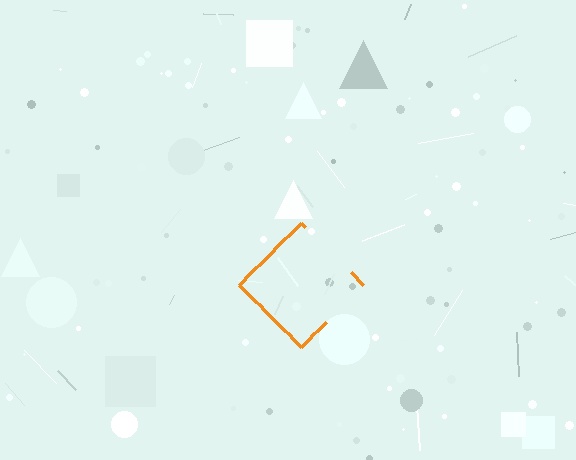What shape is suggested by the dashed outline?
The dashed outline suggests a diamond.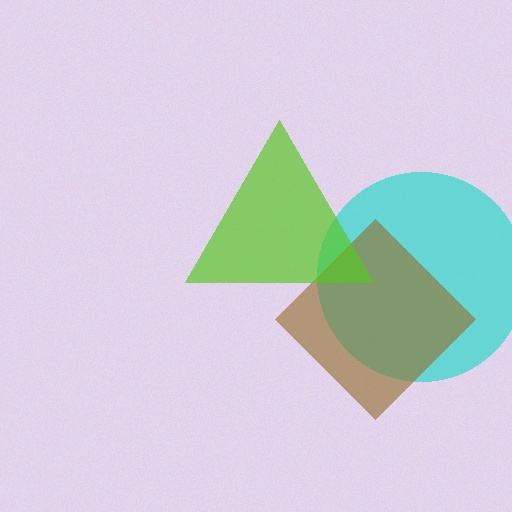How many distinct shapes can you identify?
There are 3 distinct shapes: a cyan circle, a brown diamond, a lime triangle.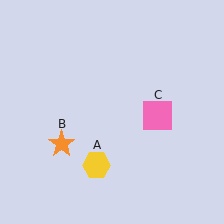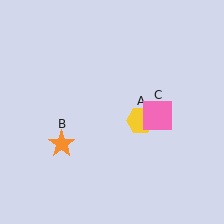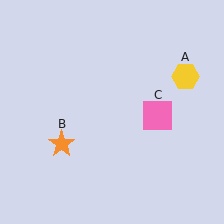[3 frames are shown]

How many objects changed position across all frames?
1 object changed position: yellow hexagon (object A).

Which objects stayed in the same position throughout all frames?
Orange star (object B) and pink square (object C) remained stationary.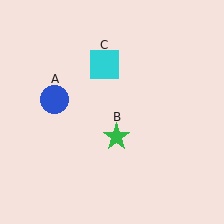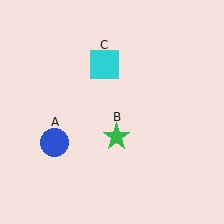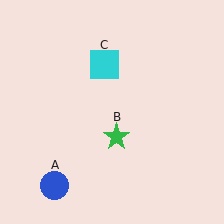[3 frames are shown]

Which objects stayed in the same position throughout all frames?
Green star (object B) and cyan square (object C) remained stationary.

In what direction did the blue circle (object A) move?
The blue circle (object A) moved down.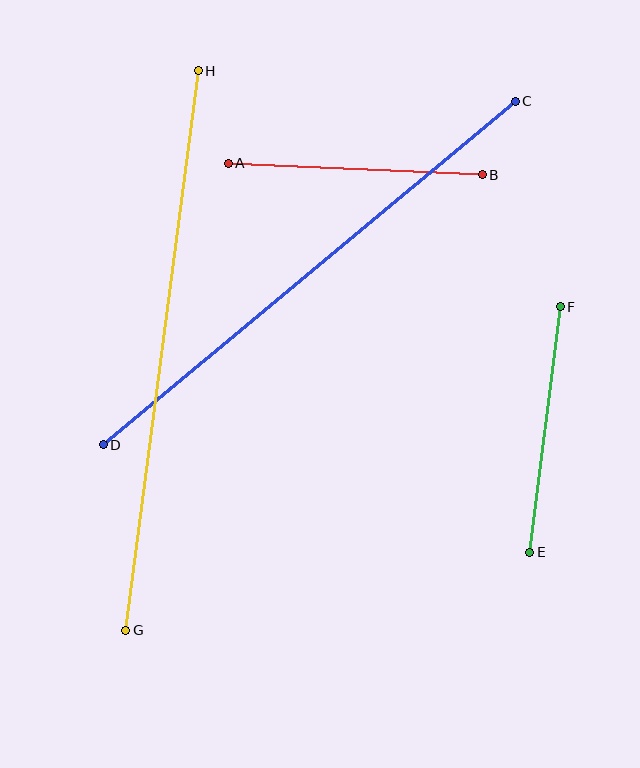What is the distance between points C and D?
The distance is approximately 536 pixels.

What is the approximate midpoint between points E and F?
The midpoint is at approximately (545, 430) pixels.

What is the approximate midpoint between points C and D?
The midpoint is at approximately (309, 273) pixels.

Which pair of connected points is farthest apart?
Points G and H are farthest apart.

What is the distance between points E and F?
The distance is approximately 248 pixels.